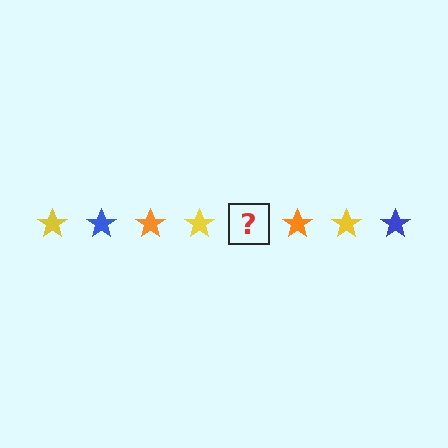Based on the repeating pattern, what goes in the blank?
The blank should be a blue star.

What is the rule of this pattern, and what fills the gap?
The rule is that the pattern cycles through yellow, blue, orange stars. The gap should be filled with a blue star.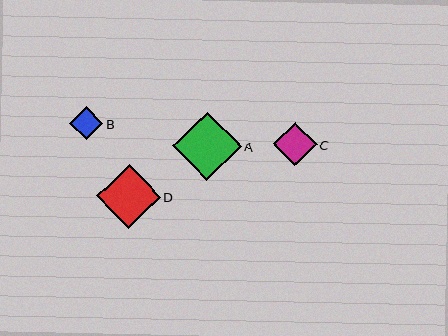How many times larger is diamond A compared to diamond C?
Diamond A is approximately 1.6 times the size of diamond C.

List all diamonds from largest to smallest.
From largest to smallest: A, D, C, B.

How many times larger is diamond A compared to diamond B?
Diamond A is approximately 2.1 times the size of diamond B.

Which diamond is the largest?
Diamond A is the largest with a size of approximately 69 pixels.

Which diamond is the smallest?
Diamond B is the smallest with a size of approximately 33 pixels.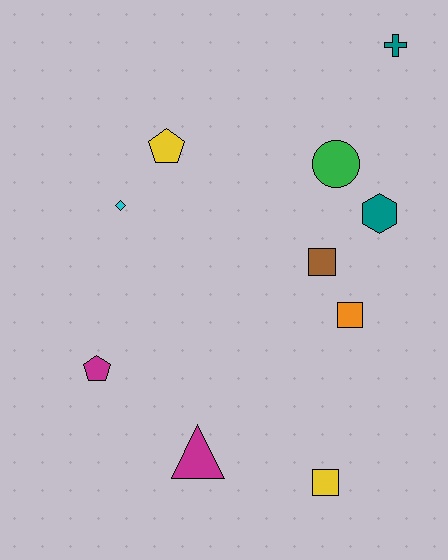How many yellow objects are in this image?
There are 2 yellow objects.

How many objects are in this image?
There are 10 objects.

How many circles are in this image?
There is 1 circle.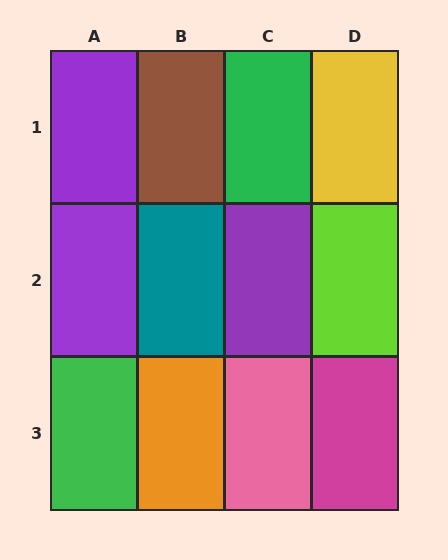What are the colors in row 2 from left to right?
Purple, teal, purple, lime.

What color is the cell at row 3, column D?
Magenta.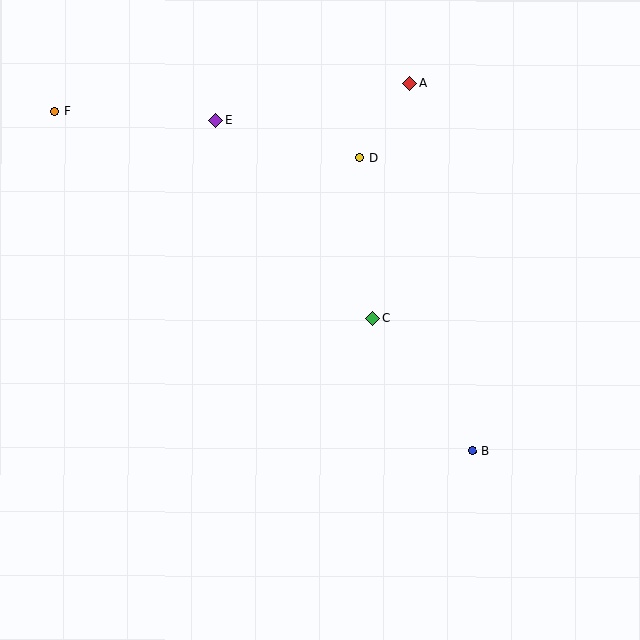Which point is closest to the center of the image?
Point C at (373, 318) is closest to the center.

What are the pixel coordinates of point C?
Point C is at (373, 318).